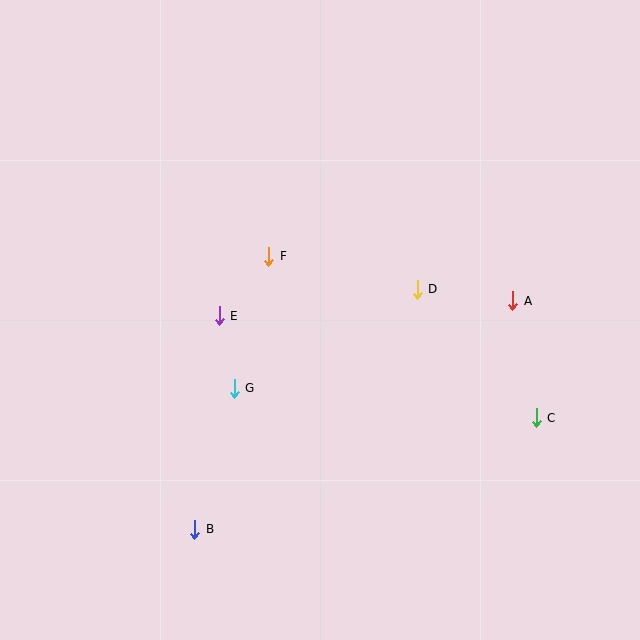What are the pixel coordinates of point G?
Point G is at (234, 388).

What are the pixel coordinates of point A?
Point A is at (513, 301).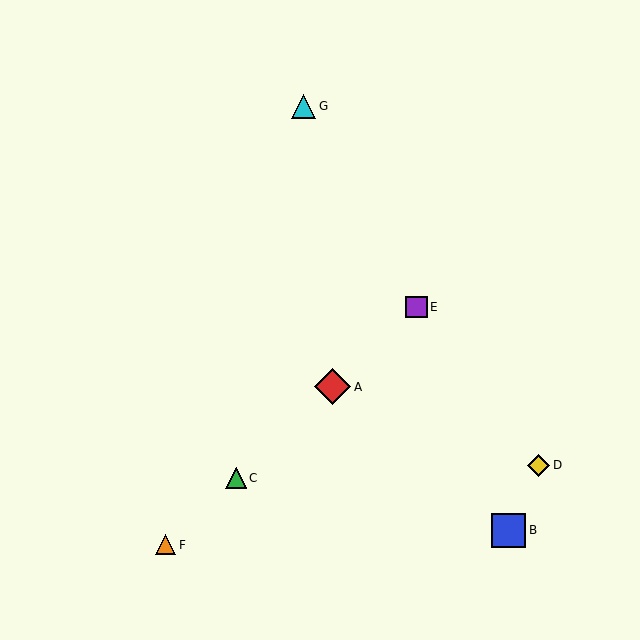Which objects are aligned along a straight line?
Objects A, C, E, F are aligned along a straight line.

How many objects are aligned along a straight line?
4 objects (A, C, E, F) are aligned along a straight line.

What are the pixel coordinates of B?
Object B is at (508, 530).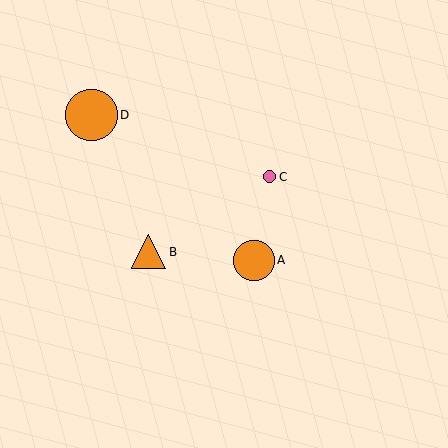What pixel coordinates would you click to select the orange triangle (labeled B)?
Click at (149, 252) to select the orange triangle B.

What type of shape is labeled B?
Shape B is an orange triangle.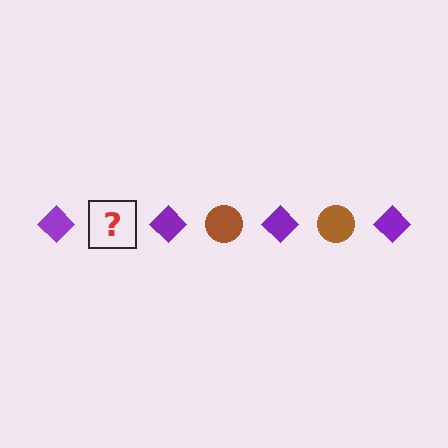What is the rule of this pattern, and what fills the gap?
The rule is that the pattern alternates between purple diamond and brown circle. The gap should be filled with a brown circle.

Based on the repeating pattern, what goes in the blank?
The blank should be a brown circle.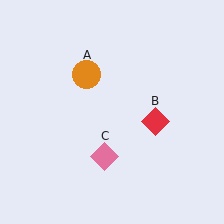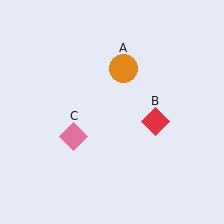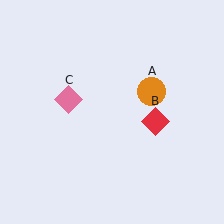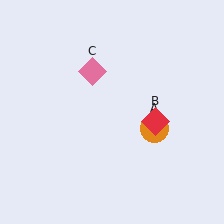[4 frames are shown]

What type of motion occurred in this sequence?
The orange circle (object A), pink diamond (object C) rotated clockwise around the center of the scene.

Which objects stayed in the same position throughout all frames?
Red diamond (object B) remained stationary.